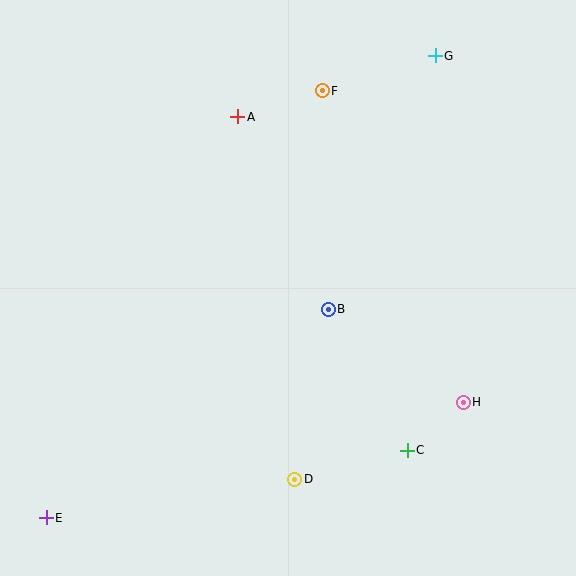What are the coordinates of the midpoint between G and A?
The midpoint between G and A is at (337, 86).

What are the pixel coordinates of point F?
Point F is at (322, 91).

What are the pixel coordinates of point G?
Point G is at (435, 56).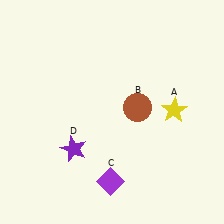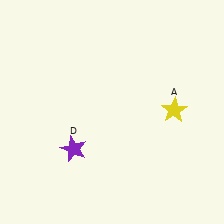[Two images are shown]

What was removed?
The brown circle (B), the purple diamond (C) were removed in Image 2.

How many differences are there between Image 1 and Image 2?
There are 2 differences between the two images.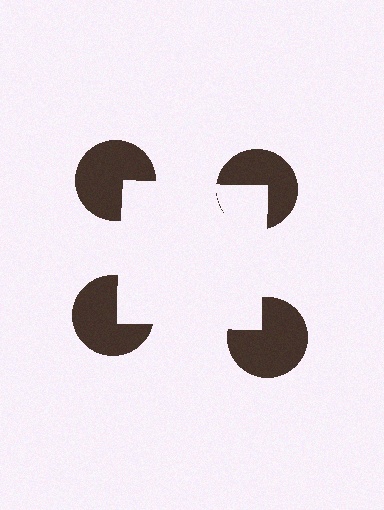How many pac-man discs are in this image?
There are 4 — one at each vertex of the illusory square.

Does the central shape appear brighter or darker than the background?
It typically appears slightly brighter than the background, even though no actual brightness change is drawn.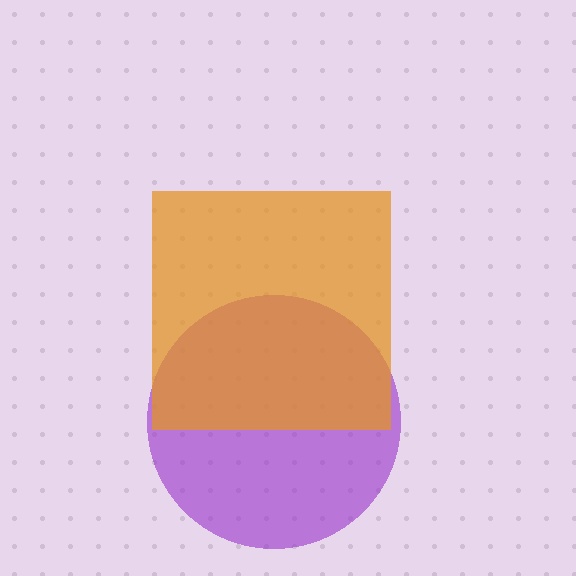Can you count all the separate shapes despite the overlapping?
Yes, there are 2 separate shapes.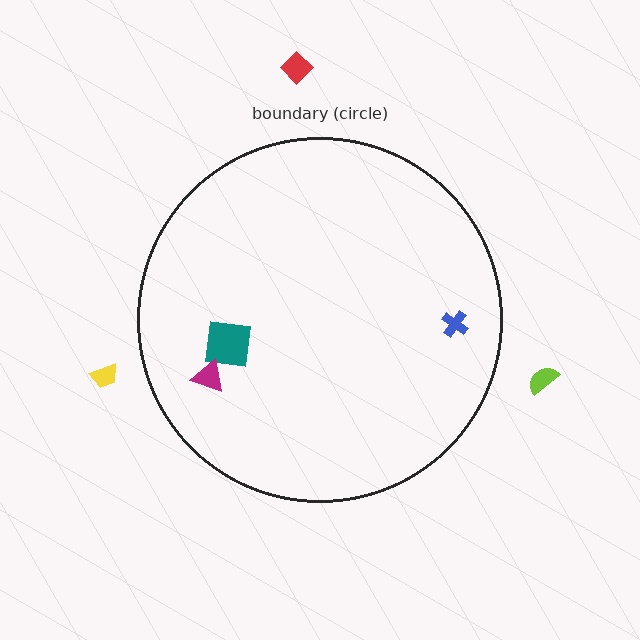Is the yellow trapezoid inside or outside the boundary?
Outside.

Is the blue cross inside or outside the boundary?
Inside.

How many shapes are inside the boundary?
3 inside, 3 outside.